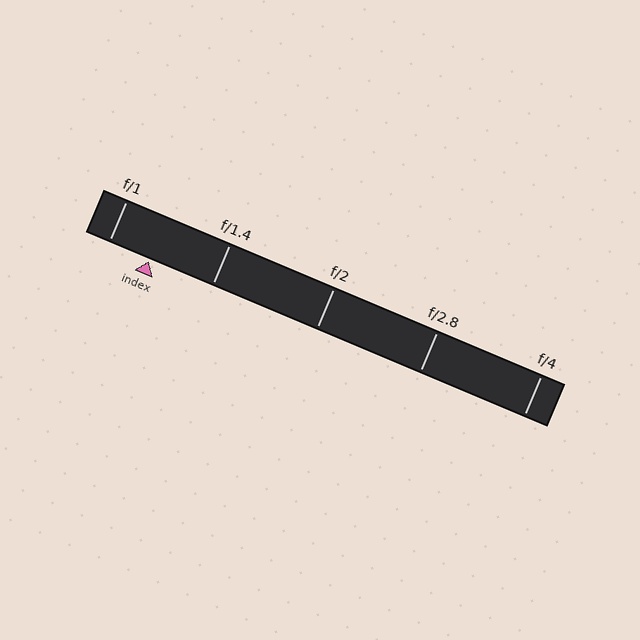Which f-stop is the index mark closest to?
The index mark is closest to f/1.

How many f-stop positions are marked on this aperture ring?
There are 5 f-stop positions marked.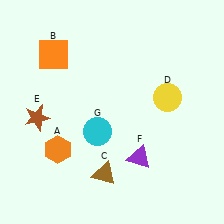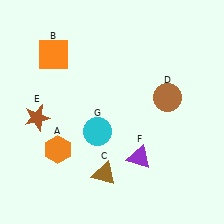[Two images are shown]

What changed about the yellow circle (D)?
In Image 1, D is yellow. In Image 2, it changed to brown.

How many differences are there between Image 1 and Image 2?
There is 1 difference between the two images.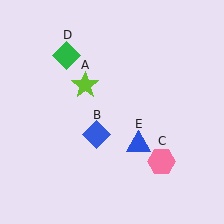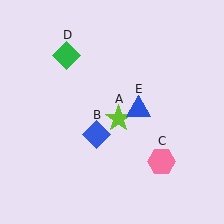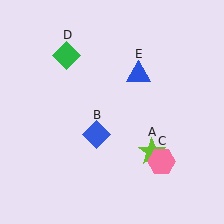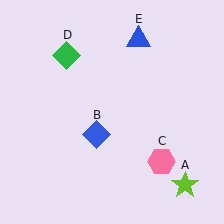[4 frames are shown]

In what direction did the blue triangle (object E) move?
The blue triangle (object E) moved up.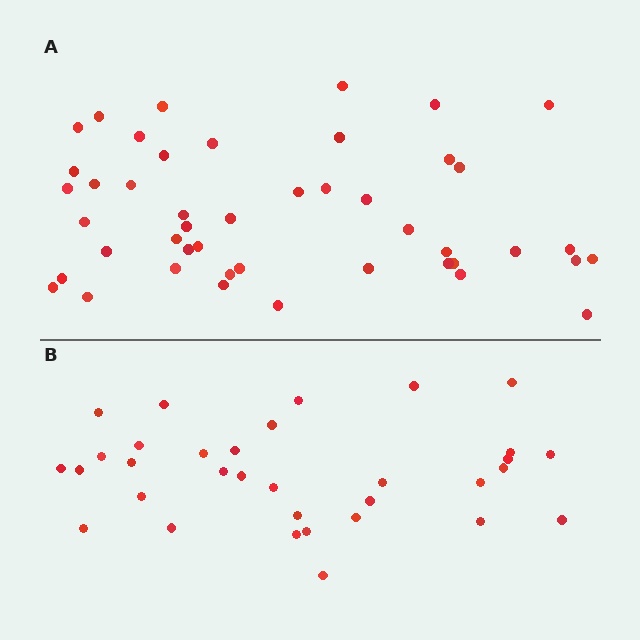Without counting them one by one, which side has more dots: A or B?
Region A (the top region) has more dots.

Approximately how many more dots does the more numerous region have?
Region A has approximately 15 more dots than region B.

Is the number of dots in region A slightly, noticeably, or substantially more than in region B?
Region A has noticeably more, but not dramatically so. The ratio is roughly 1.4 to 1.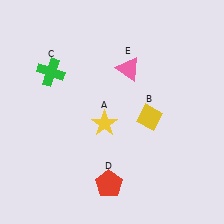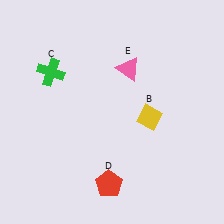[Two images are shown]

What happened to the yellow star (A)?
The yellow star (A) was removed in Image 2. It was in the bottom-left area of Image 1.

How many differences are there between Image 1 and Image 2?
There is 1 difference between the two images.